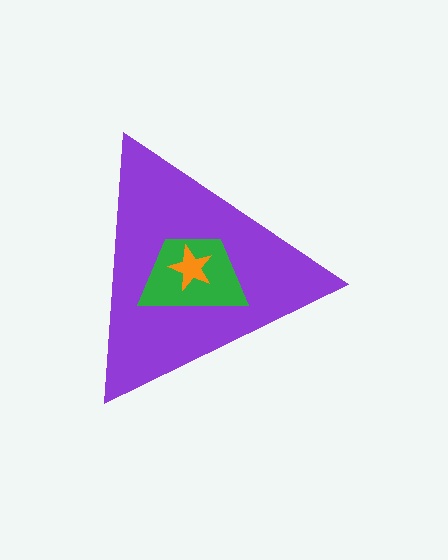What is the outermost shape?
The purple triangle.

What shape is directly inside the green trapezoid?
The orange star.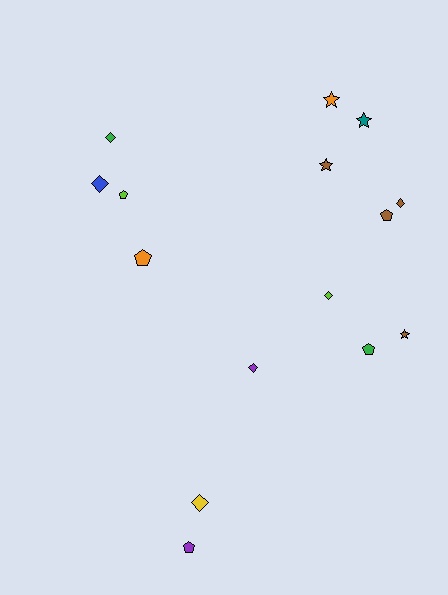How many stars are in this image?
There are 4 stars.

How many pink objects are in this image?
There are no pink objects.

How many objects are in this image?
There are 15 objects.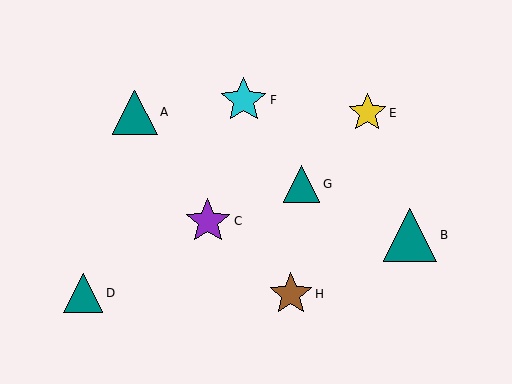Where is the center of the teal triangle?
The center of the teal triangle is at (135, 112).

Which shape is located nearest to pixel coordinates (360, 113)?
The yellow star (labeled E) at (367, 113) is nearest to that location.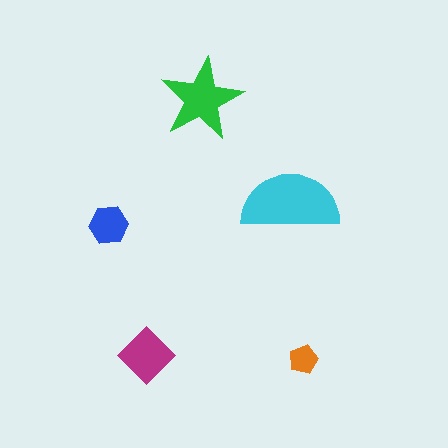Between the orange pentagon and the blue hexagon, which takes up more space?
The blue hexagon.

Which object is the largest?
The cyan semicircle.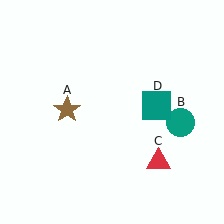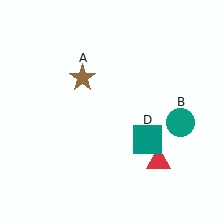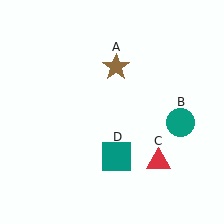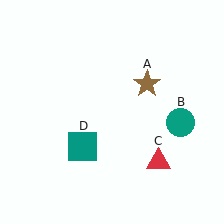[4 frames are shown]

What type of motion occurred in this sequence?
The brown star (object A), teal square (object D) rotated clockwise around the center of the scene.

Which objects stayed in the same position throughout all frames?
Teal circle (object B) and red triangle (object C) remained stationary.